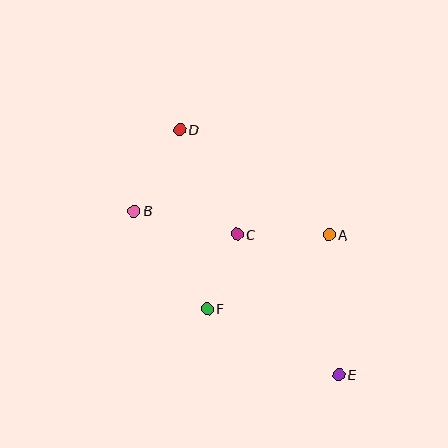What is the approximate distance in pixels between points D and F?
The distance between D and F is approximately 181 pixels.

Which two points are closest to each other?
Points C and F are closest to each other.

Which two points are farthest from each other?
Points D and E are farthest from each other.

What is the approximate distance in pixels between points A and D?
The distance between A and D is approximately 182 pixels.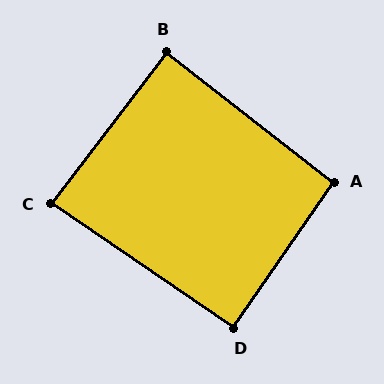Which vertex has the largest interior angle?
A, at approximately 93 degrees.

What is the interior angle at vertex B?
Approximately 90 degrees (approximately right).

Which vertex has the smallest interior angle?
C, at approximately 87 degrees.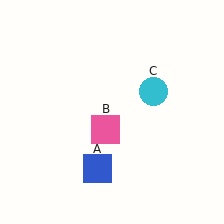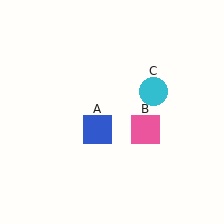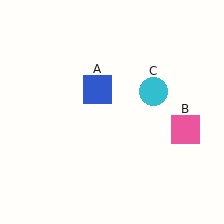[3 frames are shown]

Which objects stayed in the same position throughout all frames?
Cyan circle (object C) remained stationary.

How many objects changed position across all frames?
2 objects changed position: blue square (object A), pink square (object B).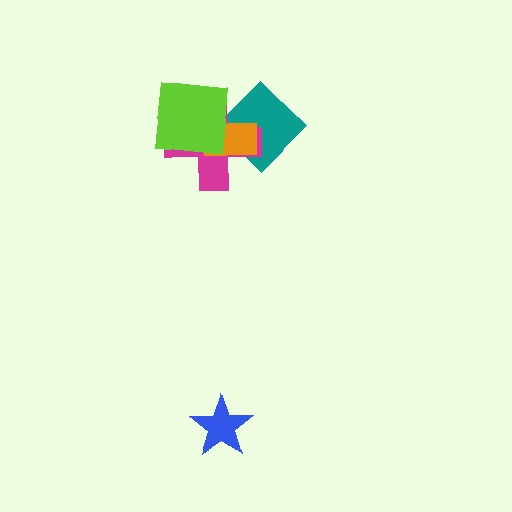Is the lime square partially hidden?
No, no other shape covers it.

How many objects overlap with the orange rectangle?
3 objects overlap with the orange rectangle.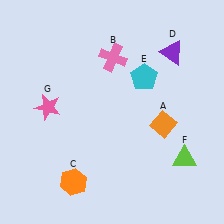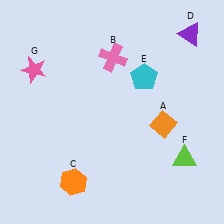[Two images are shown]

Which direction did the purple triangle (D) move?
The purple triangle (D) moved up.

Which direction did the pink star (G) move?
The pink star (G) moved up.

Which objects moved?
The objects that moved are: the purple triangle (D), the pink star (G).